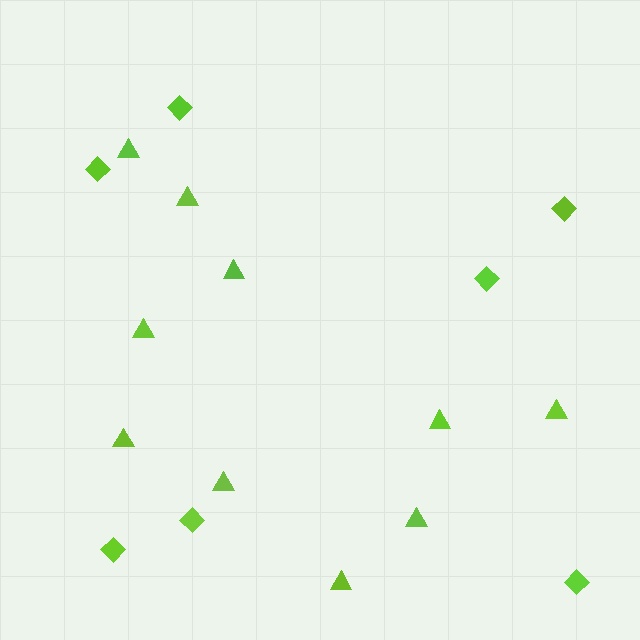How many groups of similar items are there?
There are 2 groups: one group of triangles (10) and one group of diamonds (7).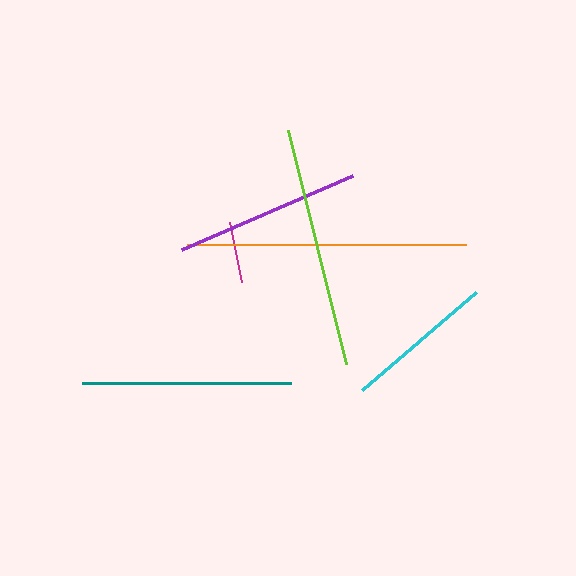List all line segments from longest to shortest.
From longest to shortest: orange, lime, teal, purple, cyan, magenta.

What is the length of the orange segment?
The orange segment is approximately 278 pixels long.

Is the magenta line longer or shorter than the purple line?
The purple line is longer than the magenta line.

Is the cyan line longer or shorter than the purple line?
The purple line is longer than the cyan line.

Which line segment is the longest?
The orange line is the longest at approximately 278 pixels.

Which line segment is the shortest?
The magenta line is the shortest at approximately 61 pixels.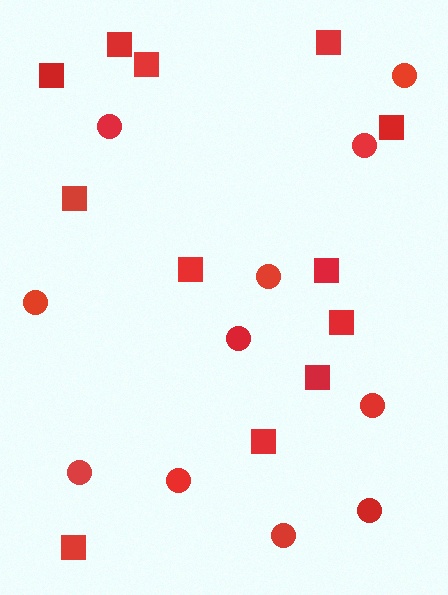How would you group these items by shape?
There are 2 groups: one group of circles (11) and one group of squares (12).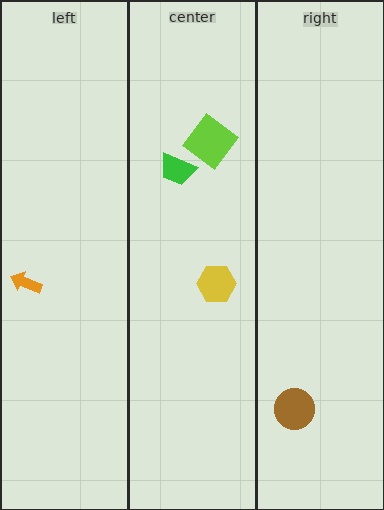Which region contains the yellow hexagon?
The center region.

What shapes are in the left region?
The orange arrow.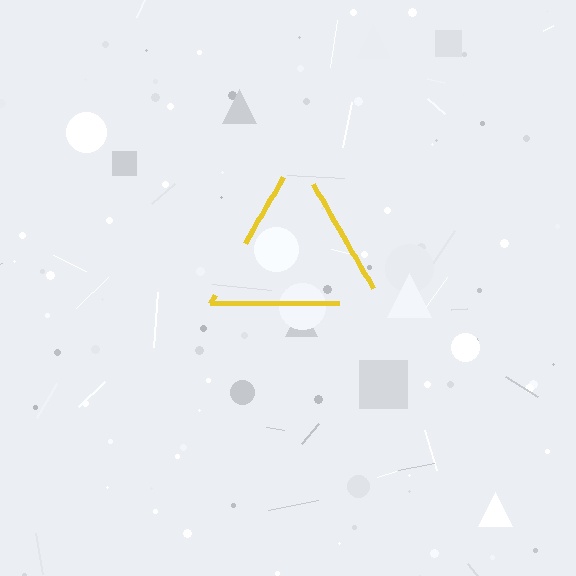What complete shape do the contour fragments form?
The contour fragments form a triangle.